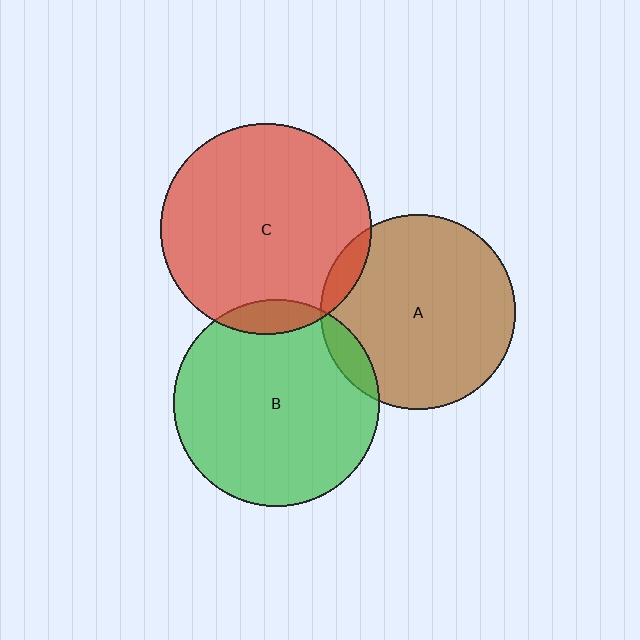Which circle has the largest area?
Circle C (red).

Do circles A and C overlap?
Yes.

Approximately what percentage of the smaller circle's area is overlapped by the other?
Approximately 5%.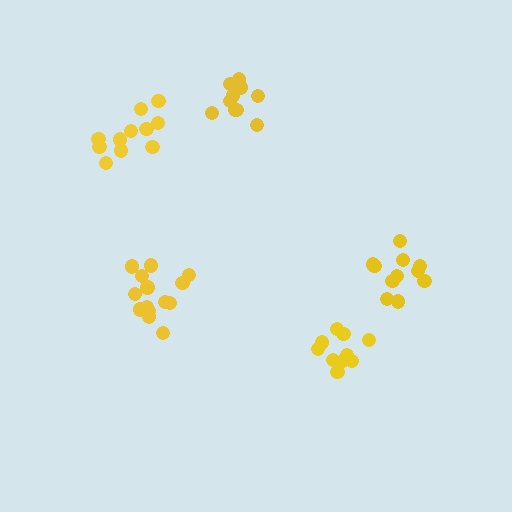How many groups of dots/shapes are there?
There are 5 groups.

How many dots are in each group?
Group 1: 11 dots, Group 2: 10 dots, Group 3: 14 dots, Group 4: 11 dots, Group 5: 11 dots (57 total).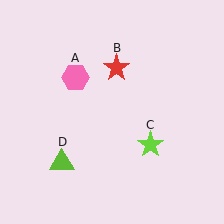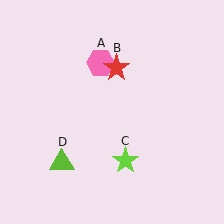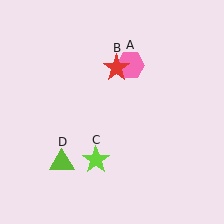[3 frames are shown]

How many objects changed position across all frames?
2 objects changed position: pink hexagon (object A), lime star (object C).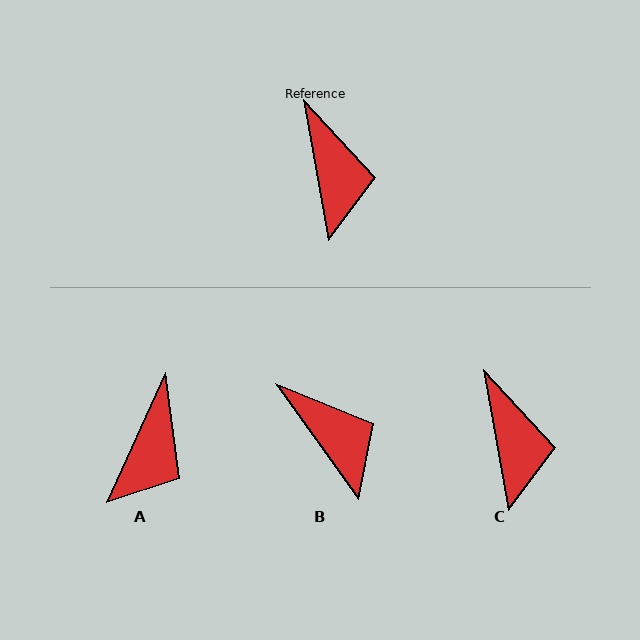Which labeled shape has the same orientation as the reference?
C.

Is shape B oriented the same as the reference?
No, it is off by about 25 degrees.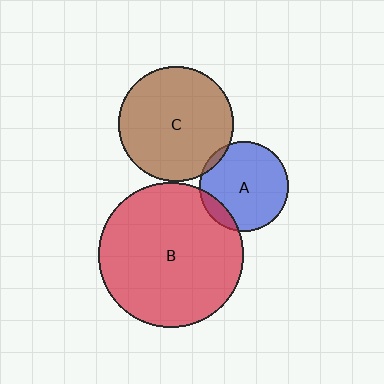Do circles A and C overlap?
Yes.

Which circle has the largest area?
Circle B (red).